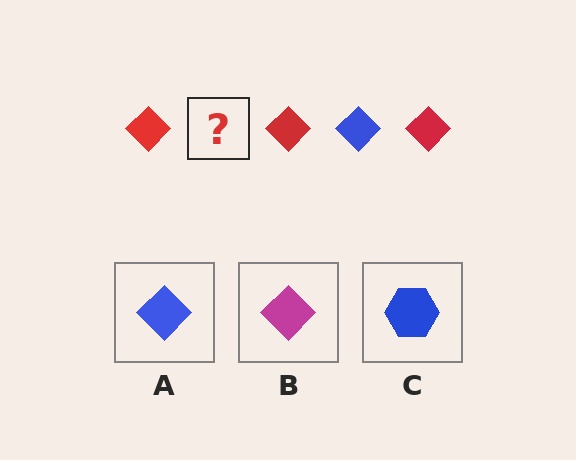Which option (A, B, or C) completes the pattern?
A.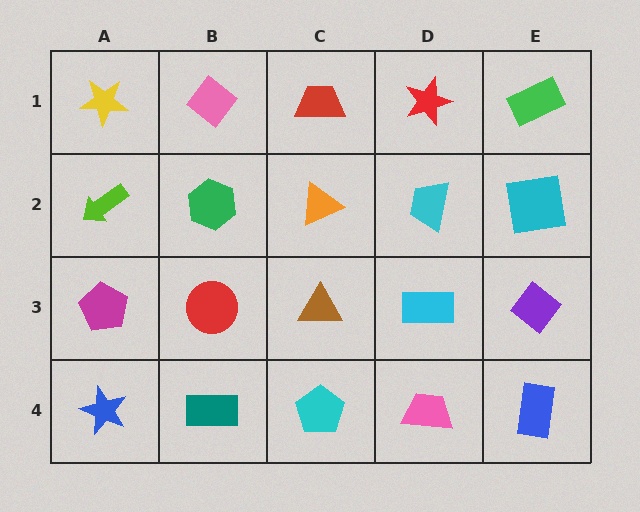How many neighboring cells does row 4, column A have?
2.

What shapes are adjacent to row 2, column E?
A green rectangle (row 1, column E), a purple diamond (row 3, column E), a cyan trapezoid (row 2, column D).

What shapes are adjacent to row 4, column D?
A cyan rectangle (row 3, column D), a cyan pentagon (row 4, column C), a blue rectangle (row 4, column E).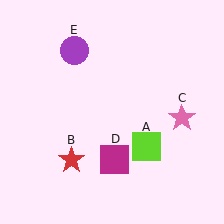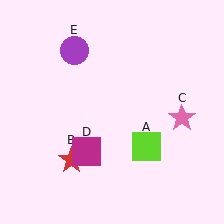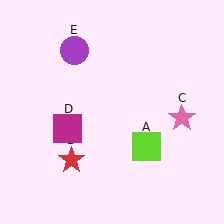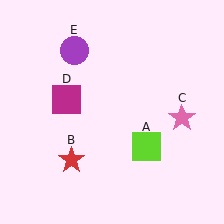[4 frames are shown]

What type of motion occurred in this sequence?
The magenta square (object D) rotated clockwise around the center of the scene.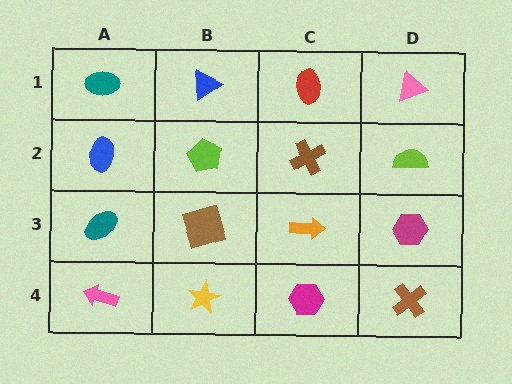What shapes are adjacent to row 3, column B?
A lime pentagon (row 2, column B), a yellow star (row 4, column B), a teal ellipse (row 3, column A), an orange arrow (row 3, column C).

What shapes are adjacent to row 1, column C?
A brown cross (row 2, column C), a blue triangle (row 1, column B), a pink triangle (row 1, column D).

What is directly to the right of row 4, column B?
A magenta hexagon.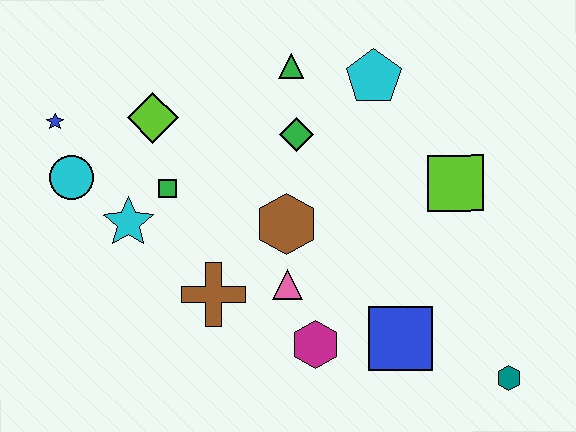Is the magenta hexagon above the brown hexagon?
No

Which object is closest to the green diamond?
The green triangle is closest to the green diamond.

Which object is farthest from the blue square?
The blue star is farthest from the blue square.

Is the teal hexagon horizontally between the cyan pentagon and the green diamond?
No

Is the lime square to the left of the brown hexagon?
No